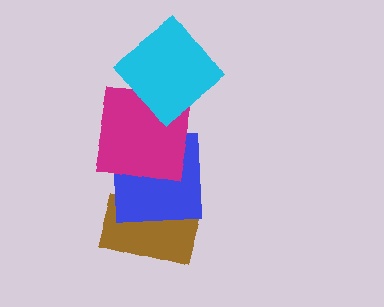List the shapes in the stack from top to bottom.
From top to bottom: the cyan diamond, the magenta square, the blue square, the brown rectangle.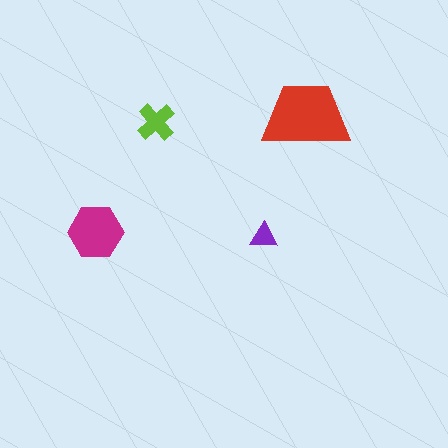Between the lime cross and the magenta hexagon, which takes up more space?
The magenta hexagon.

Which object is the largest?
The red trapezoid.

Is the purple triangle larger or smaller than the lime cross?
Smaller.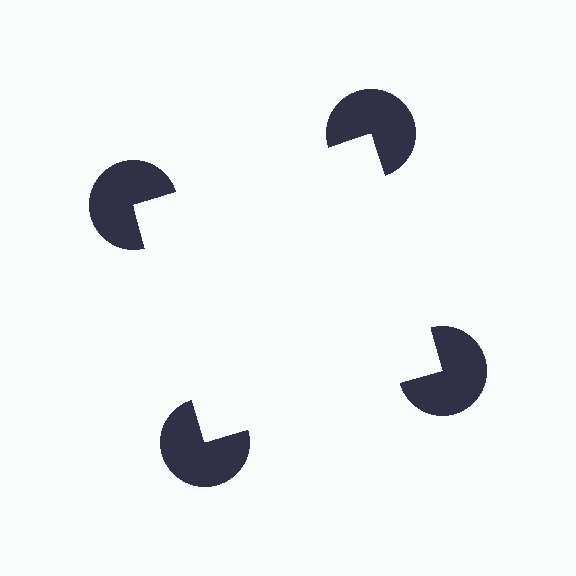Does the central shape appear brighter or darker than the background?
It typically appears slightly brighter than the background, even though no actual brightness change is drawn.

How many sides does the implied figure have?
4 sides.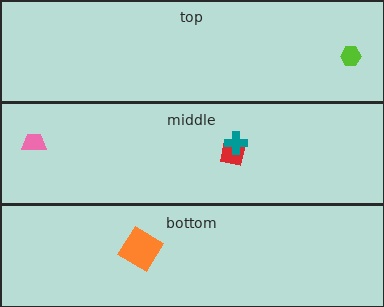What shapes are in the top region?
The lime hexagon.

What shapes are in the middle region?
The pink trapezoid, the red square, the teal cross.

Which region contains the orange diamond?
The bottom region.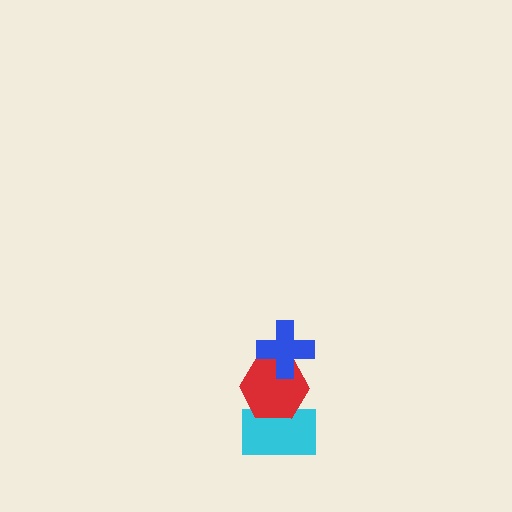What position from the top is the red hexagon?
The red hexagon is 2nd from the top.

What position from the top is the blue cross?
The blue cross is 1st from the top.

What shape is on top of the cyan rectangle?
The red hexagon is on top of the cyan rectangle.